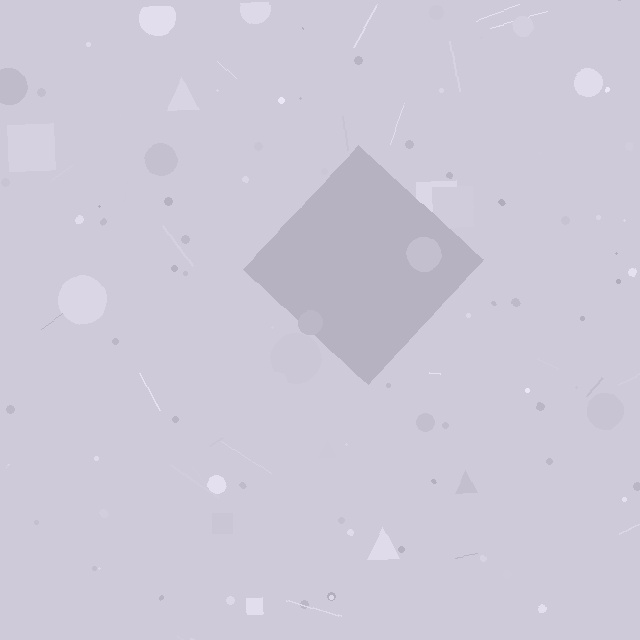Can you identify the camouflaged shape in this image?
The camouflaged shape is a diamond.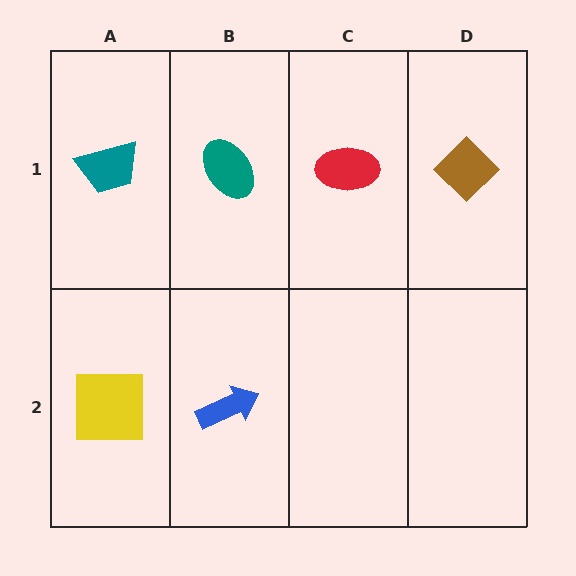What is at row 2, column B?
A blue arrow.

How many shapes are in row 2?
2 shapes.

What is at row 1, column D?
A brown diamond.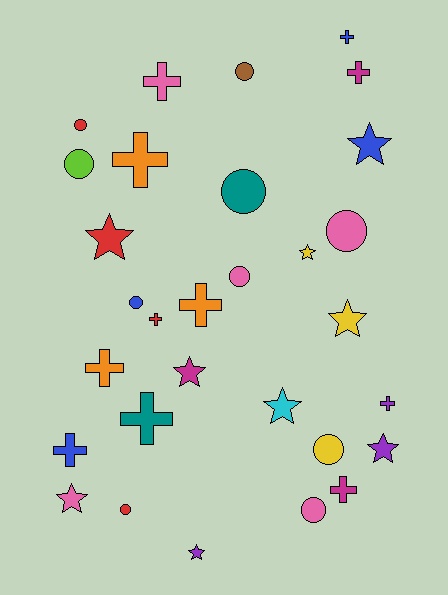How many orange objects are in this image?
There are 3 orange objects.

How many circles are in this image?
There are 10 circles.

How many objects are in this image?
There are 30 objects.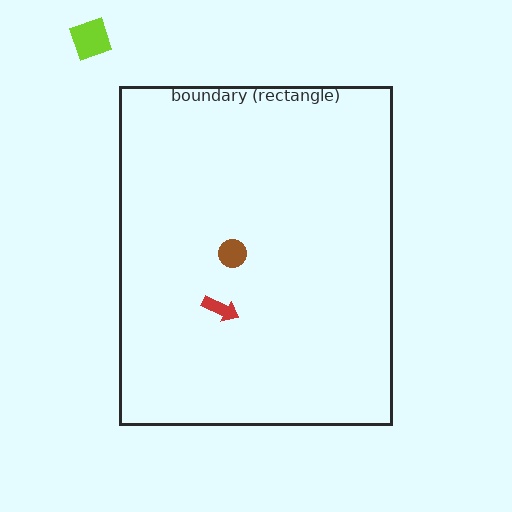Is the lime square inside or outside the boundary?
Outside.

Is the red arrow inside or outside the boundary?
Inside.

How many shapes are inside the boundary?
2 inside, 1 outside.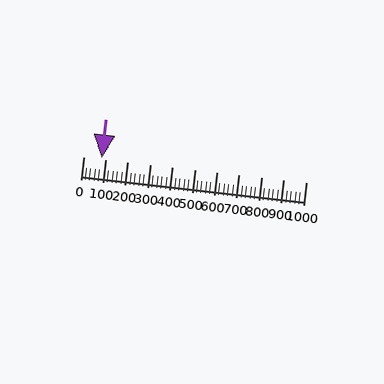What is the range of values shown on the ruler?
The ruler shows values from 0 to 1000.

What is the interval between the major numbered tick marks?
The major tick marks are spaced 100 units apart.